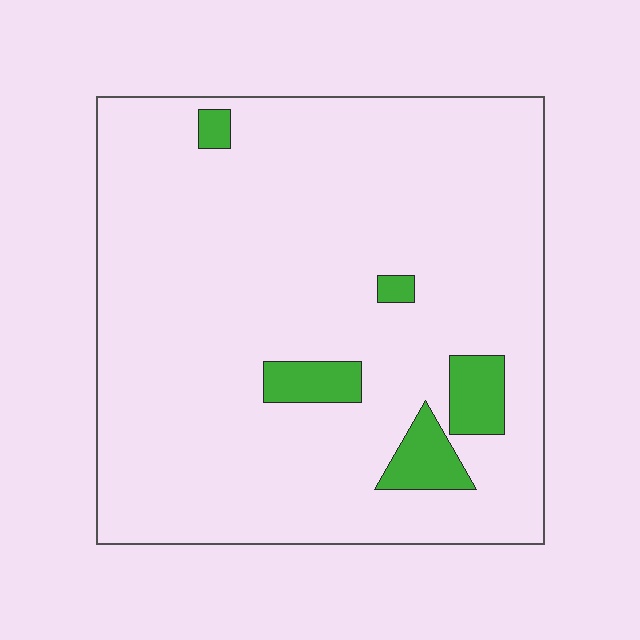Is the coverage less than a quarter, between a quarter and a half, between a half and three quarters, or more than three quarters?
Less than a quarter.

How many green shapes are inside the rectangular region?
5.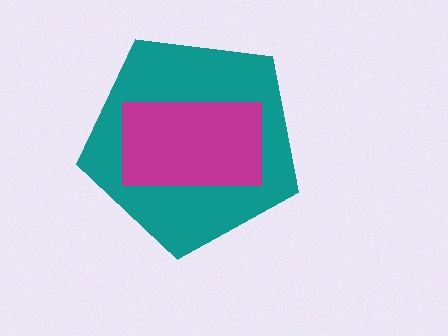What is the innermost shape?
The magenta rectangle.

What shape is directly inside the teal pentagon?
The magenta rectangle.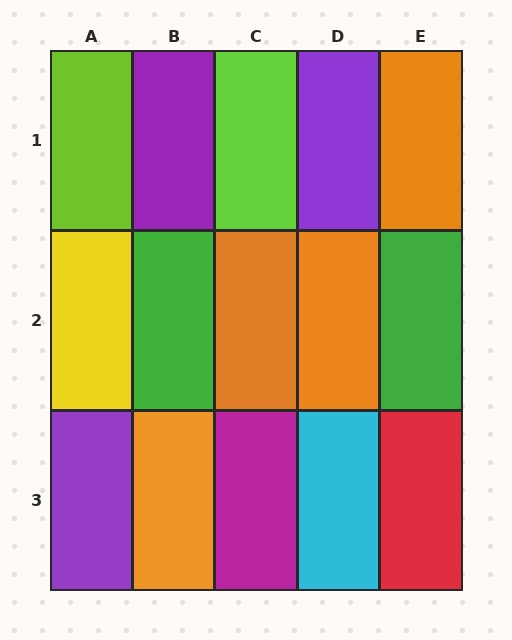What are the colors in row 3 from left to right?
Purple, orange, magenta, cyan, red.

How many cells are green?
2 cells are green.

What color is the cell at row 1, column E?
Orange.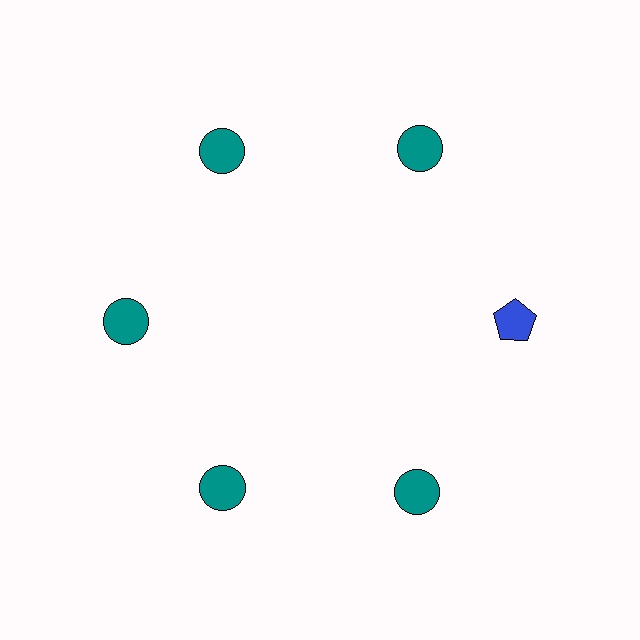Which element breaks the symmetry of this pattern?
The blue pentagon at roughly the 3 o'clock position breaks the symmetry. All other shapes are teal circles.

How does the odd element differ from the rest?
It differs in both color (blue instead of teal) and shape (pentagon instead of circle).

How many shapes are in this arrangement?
There are 6 shapes arranged in a ring pattern.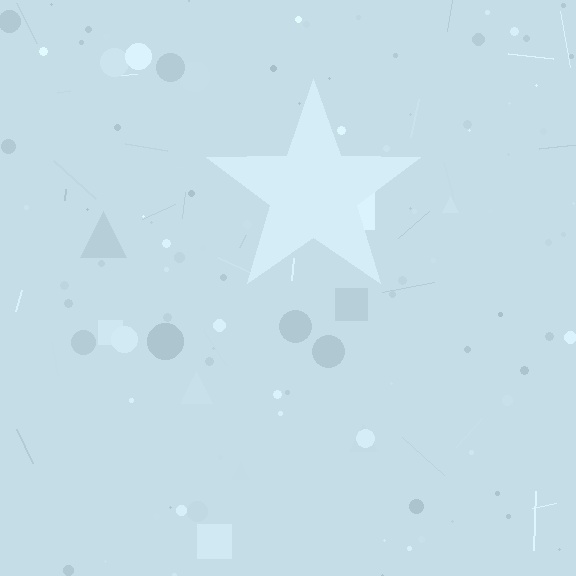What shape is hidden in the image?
A star is hidden in the image.